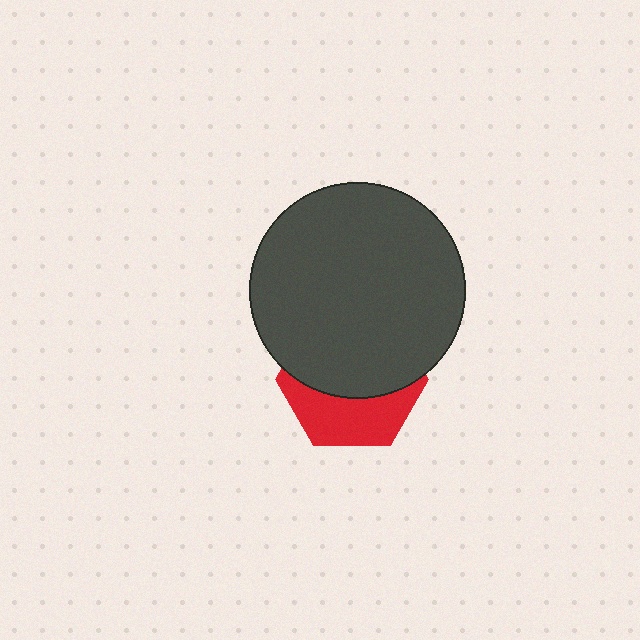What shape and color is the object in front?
The object in front is a dark gray circle.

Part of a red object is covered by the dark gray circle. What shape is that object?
It is a hexagon.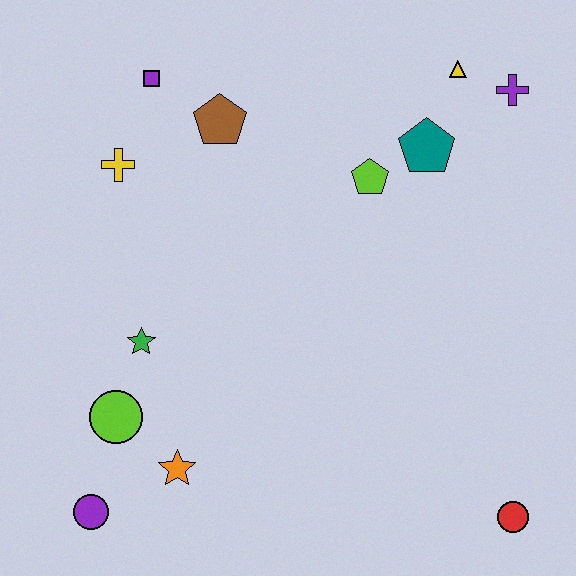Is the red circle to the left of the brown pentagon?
No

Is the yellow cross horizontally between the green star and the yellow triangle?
No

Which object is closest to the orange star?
The lime circle is closest to the orange star.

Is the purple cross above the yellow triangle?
No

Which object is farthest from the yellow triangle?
The purple circle is farthest from the yellow triangle.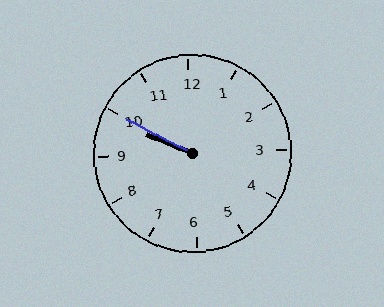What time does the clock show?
9:50.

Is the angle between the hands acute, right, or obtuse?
It is acute.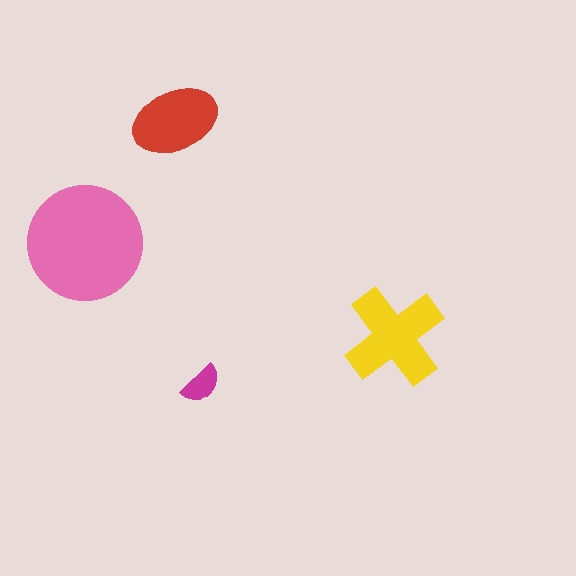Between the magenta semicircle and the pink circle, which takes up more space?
The pink circle.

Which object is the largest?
The pink circle.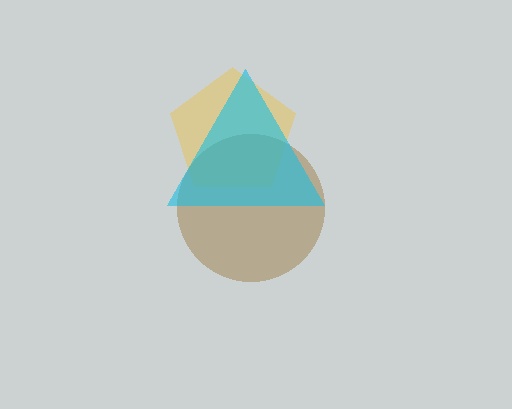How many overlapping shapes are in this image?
There are 3 overlapping shapes in the image.